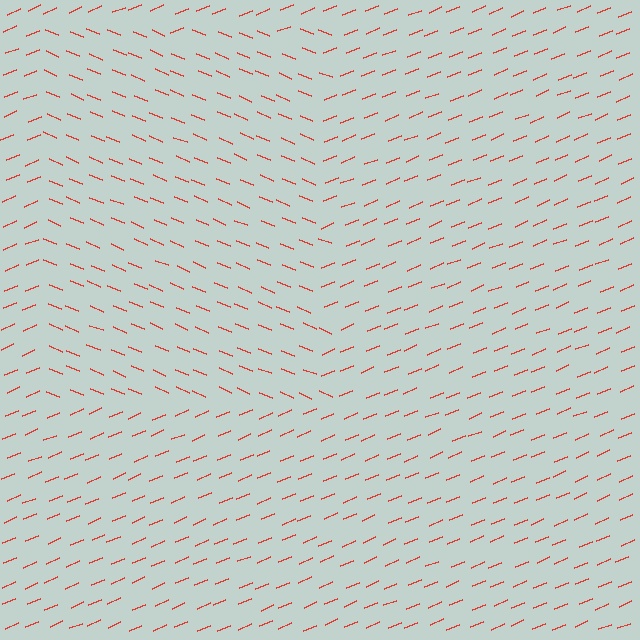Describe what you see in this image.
The image is filled with small red line segments. A rectangle region in the image has lines oriented differently from the surrounding lines, creating a visible texture boundary.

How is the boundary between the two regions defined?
The boundary is defined purely by a change in line orientation (approximately 45 degrees difference). All lines are the same color and thickness.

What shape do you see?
I see a rectangle.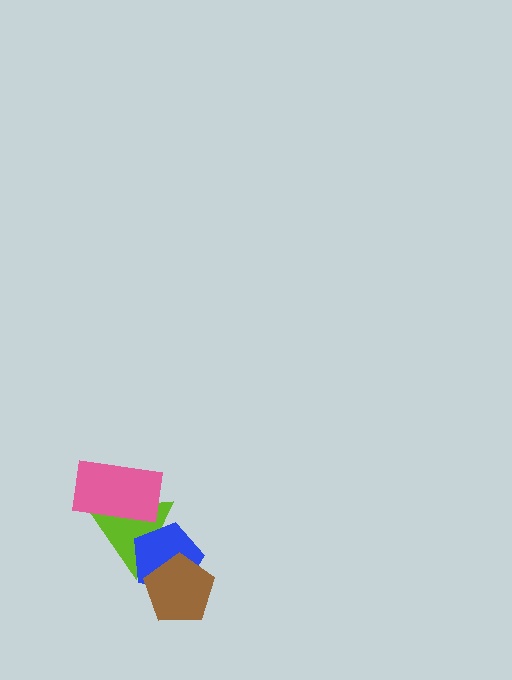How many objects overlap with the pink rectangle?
1 object overlaps with the pink rectangle.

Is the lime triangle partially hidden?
Yes, it is partially covered by another shape.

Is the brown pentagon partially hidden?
No, no other shape covers it.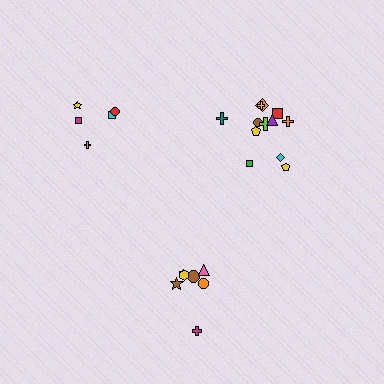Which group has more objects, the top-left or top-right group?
The top-right group.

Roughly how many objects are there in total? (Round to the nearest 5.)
Roughly 25 objects in total.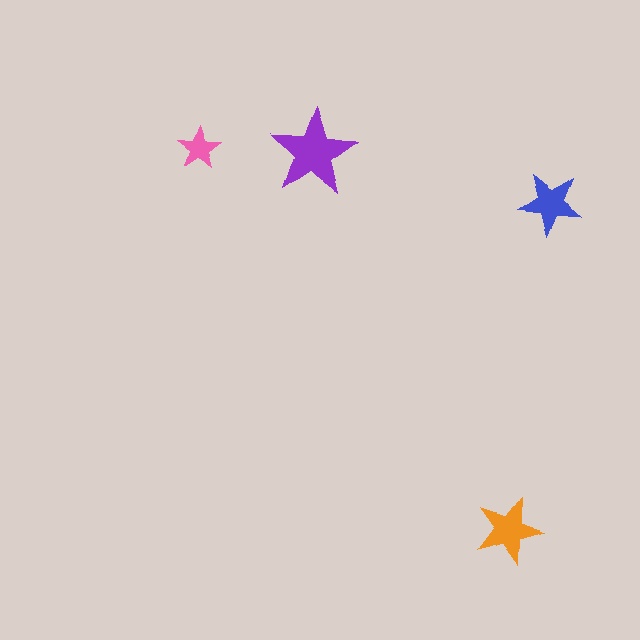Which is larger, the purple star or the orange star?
The purple one.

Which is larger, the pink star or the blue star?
The blue one.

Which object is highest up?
The purple star is topmost.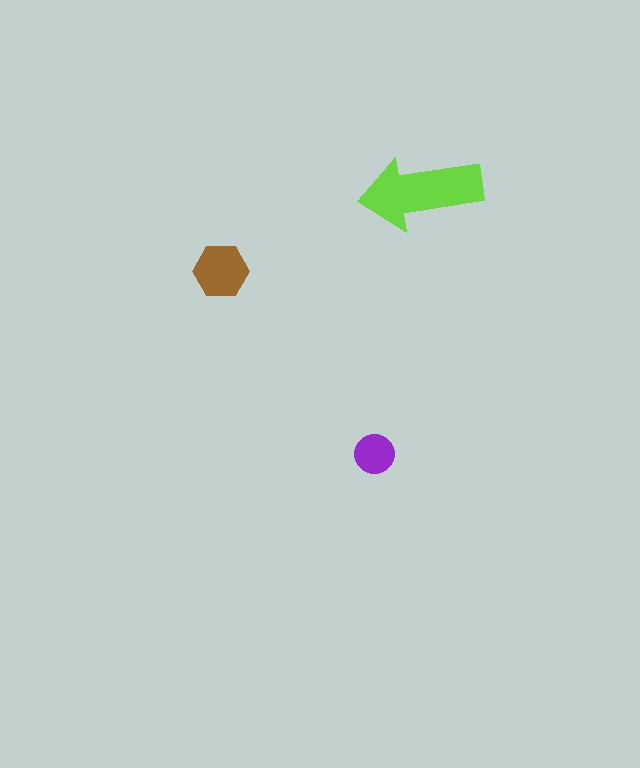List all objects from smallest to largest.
The purple circle, the brown hexagon, the lime arrow.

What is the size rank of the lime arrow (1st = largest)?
1st.